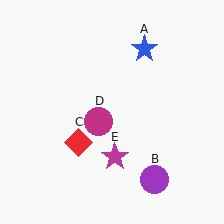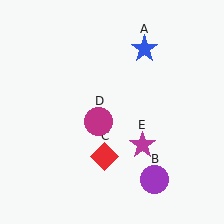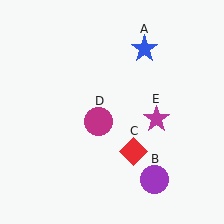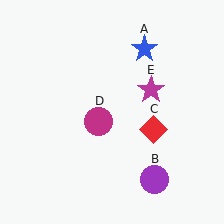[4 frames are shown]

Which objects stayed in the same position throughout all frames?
Blue star (object A) and purple circle (object B) and magenta circle (object D) remained stationary.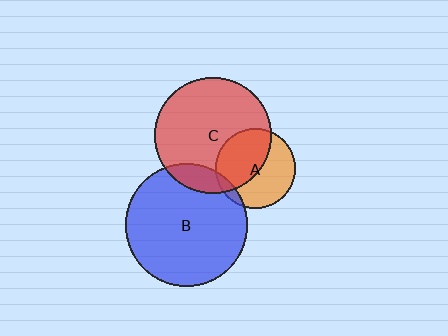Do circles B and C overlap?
Yes.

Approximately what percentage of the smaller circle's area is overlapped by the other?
Approximately 10%.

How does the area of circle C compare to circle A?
Approximately 2.1 times.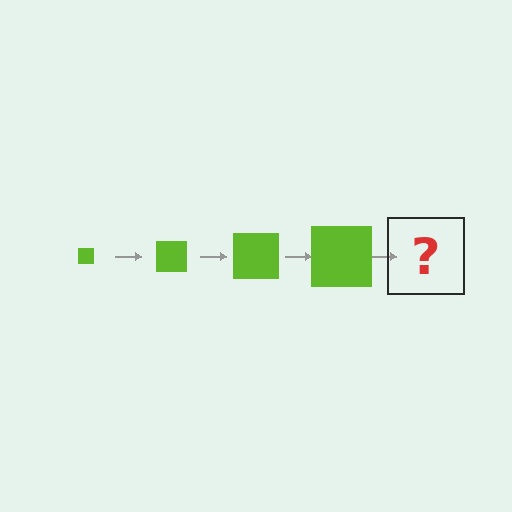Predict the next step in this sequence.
The next step is a lime square, larger than the previous one.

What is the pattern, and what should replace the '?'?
The pattern is that the square gets progressively larger each step. The '?' should be a lime square, larger than the previous one.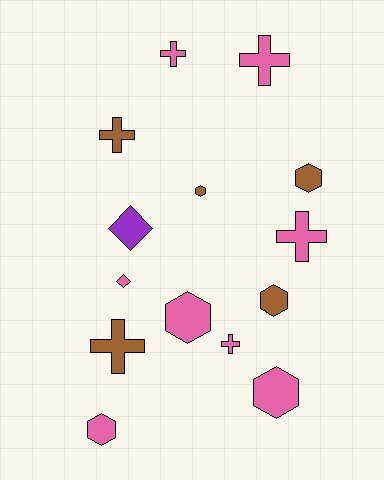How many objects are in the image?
There are 14 objects.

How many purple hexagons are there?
There are no purple hexagons.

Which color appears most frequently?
Pink, with 8 objects.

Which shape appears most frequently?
Cross, with 6 objects.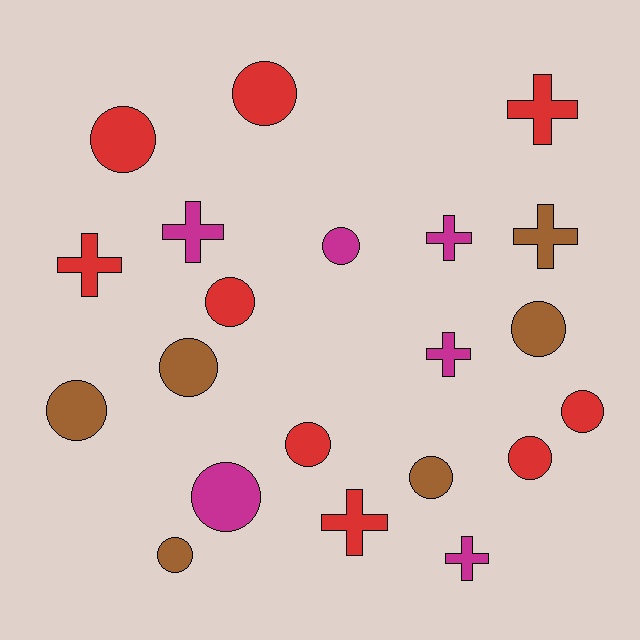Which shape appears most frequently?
Circle, with 13 objects.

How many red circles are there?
There are 6 red circles.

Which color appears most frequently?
Red, with 9 objects.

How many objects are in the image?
There are 21 objects.